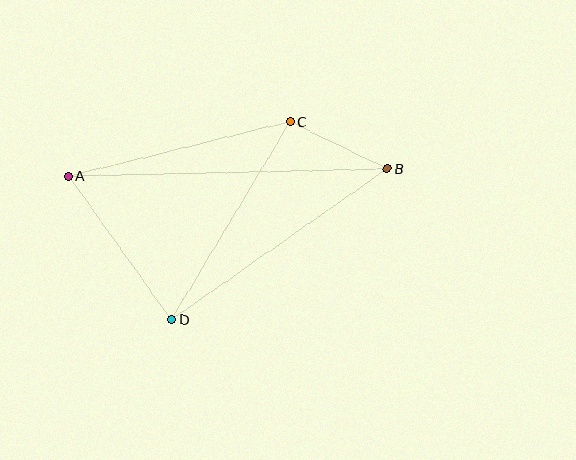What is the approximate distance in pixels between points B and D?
The distance between B and D is approximately 263 pixels.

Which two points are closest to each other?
Points B and C are closest to each other.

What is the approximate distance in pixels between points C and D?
The distance between C and D is approximately 230 pixels.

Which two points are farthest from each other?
Points A and B are farthest from each other.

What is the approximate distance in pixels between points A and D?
The distance between A and D is approximately 177 pixels.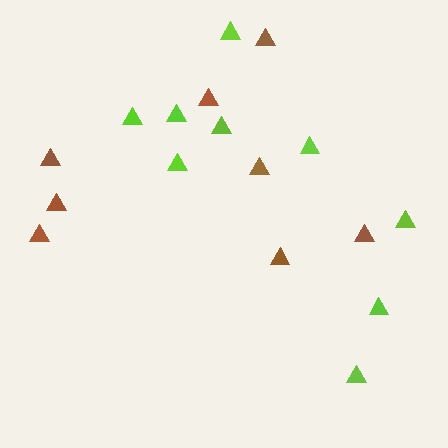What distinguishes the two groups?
There are 2 groups: one group of lime triangles (9) and one group of brown triangles (8).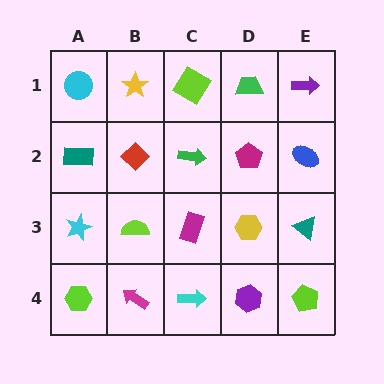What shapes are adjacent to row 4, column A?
A cyan star (row 3, column A), a magenta arrow (row 4, column B).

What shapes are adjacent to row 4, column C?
A magenta rectangle (row 3, column C), a magenta arrow (row 4, column B), a purple hexagon (row 4, column D).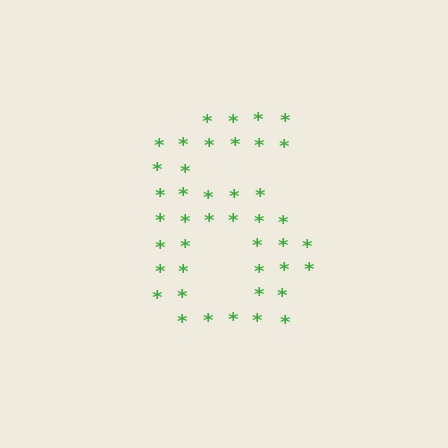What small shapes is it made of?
It is made of small asterisks.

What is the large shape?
The large shape is the digit 6.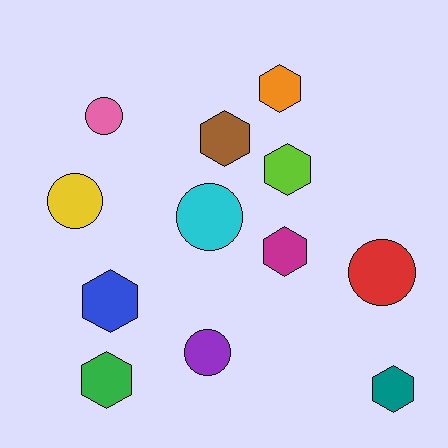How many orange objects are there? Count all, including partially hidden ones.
There is 1 orange object.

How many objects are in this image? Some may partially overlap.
There are 12 objects.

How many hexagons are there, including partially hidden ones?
There are 7 hexagons.